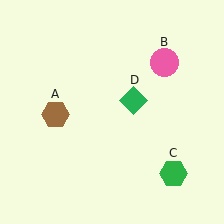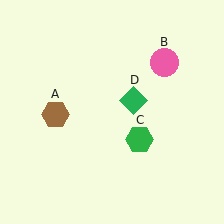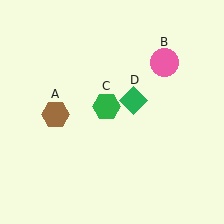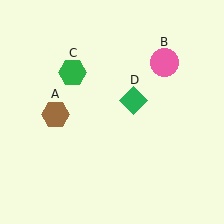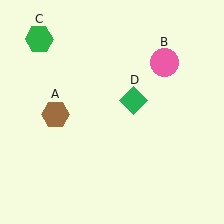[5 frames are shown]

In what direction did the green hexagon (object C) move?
The green hexagon (object C) moved up and to the left.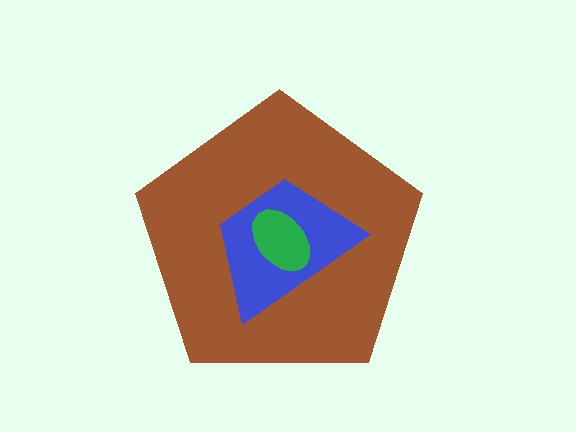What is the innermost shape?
The green ellipse.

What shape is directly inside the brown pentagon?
The blue trapezoid.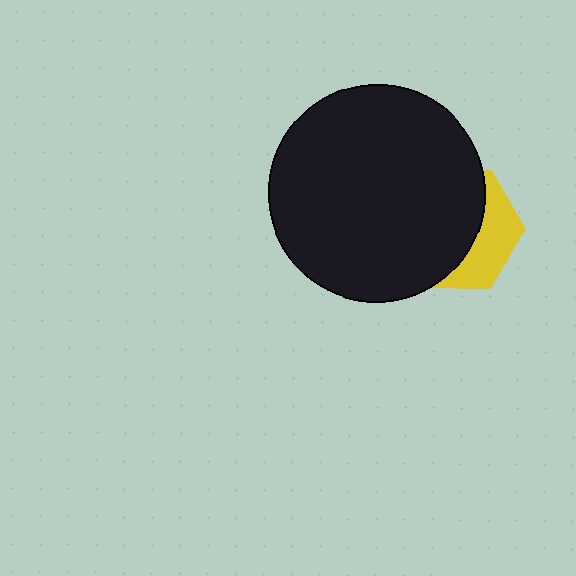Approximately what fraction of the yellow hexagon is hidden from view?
Roughly 66% of the yellow hexagon is hidden behind the black circle.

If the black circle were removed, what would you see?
You would see the complete yellow hexagon.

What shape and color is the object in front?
The object in front is a black circle.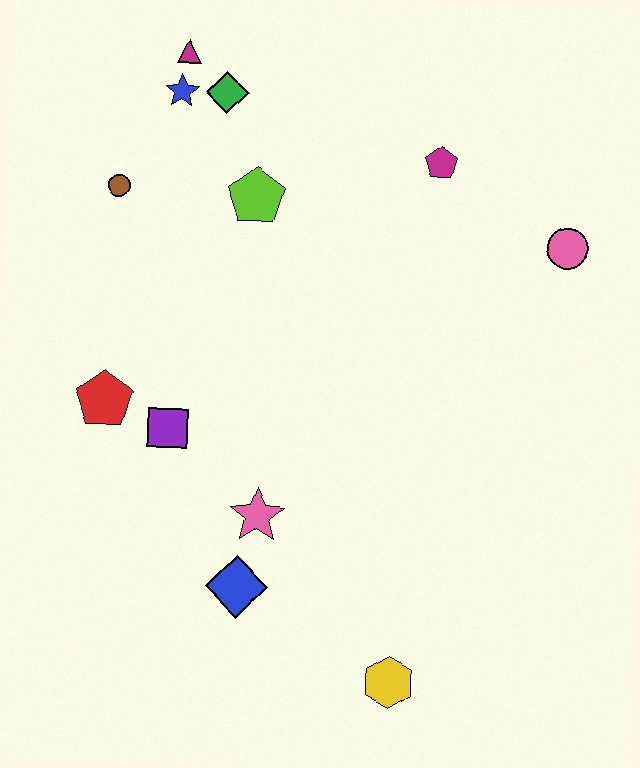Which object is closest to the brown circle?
The blue star is closest to the brown circle.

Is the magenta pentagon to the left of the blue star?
No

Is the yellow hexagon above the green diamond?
No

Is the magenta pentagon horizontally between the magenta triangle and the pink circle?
Yes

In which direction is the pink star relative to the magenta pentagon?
The pink star is below the magenta pentagon.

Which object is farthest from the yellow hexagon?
The magenta triangle is farthest from the yellow hexagon.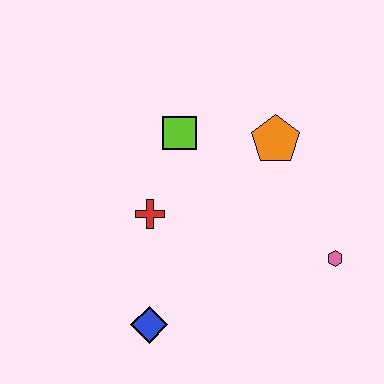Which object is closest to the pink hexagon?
The orange pentagon is closest to the pink hexagon.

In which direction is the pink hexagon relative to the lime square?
The pink hexagon is to the right of the lime square.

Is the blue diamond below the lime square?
Yes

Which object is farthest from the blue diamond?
The orange pentagon is farthest from the blue diamond.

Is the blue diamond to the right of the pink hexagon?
No